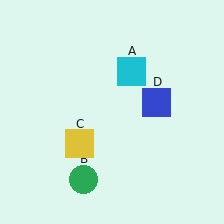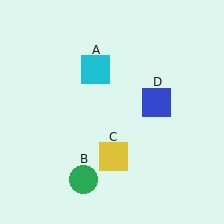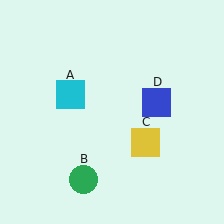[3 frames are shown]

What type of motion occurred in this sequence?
The cyan square (object A), yellow square (object C) rotated counterclockwise around the center of the scene.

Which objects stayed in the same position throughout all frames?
Green circle (object B) and blue square (object D) remained stationary.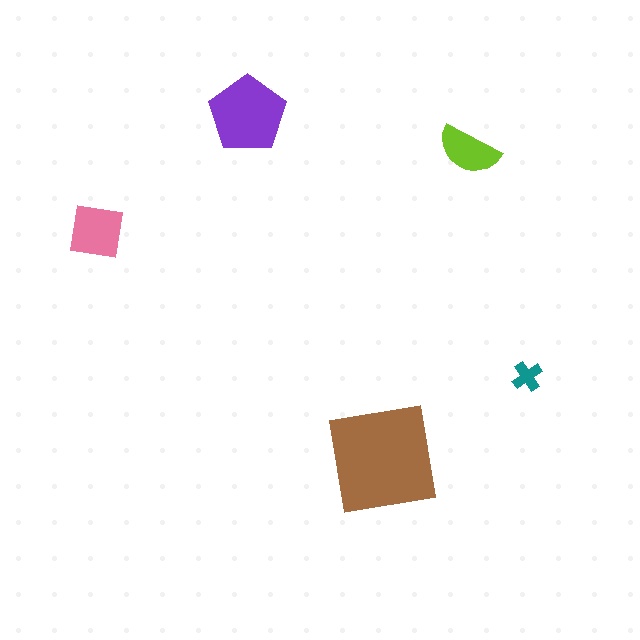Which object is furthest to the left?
The pink square is leftmost.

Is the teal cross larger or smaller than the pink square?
Smaller.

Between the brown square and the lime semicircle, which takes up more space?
The brown square.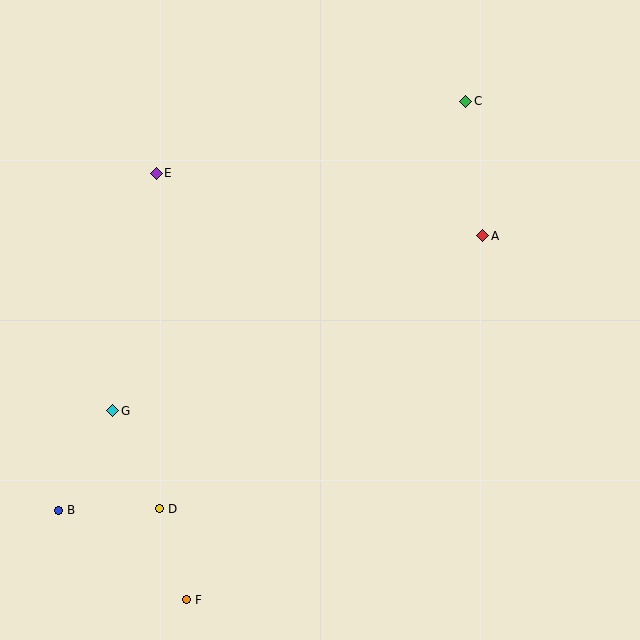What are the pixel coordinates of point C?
Point C is at (466, 102).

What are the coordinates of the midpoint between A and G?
The midpoint between A and G is at (298, 323).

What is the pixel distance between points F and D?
The distance between F and D is 95 pixels.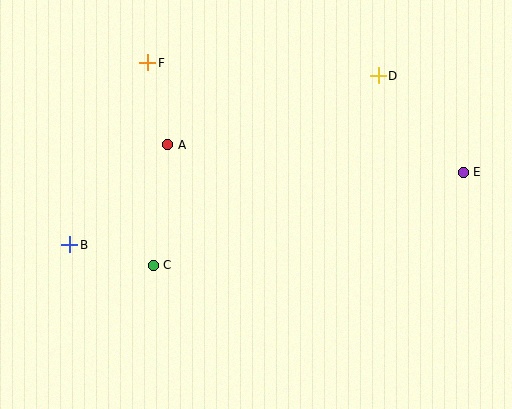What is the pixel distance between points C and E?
The distance between C and E is 323 pixels.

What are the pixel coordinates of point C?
Point C is at (153, 265).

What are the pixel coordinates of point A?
Point A is at (168, 145).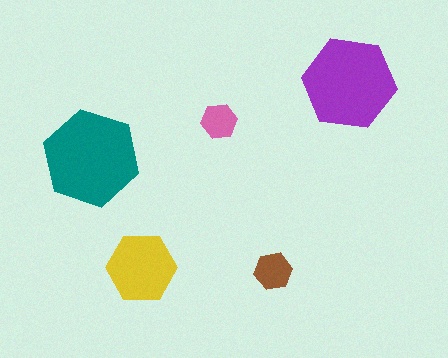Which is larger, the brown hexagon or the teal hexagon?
The teal one.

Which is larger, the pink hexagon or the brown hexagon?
The brown one.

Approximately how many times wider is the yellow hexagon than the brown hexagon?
About 2 times wider.